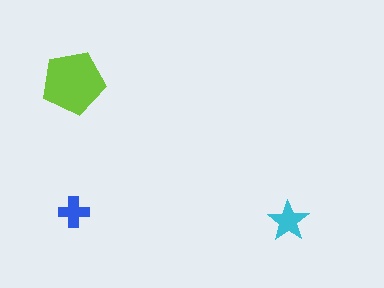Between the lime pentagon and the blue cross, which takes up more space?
The lime pentagon.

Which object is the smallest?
The blue cross.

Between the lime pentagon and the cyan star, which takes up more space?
The lime pentagon.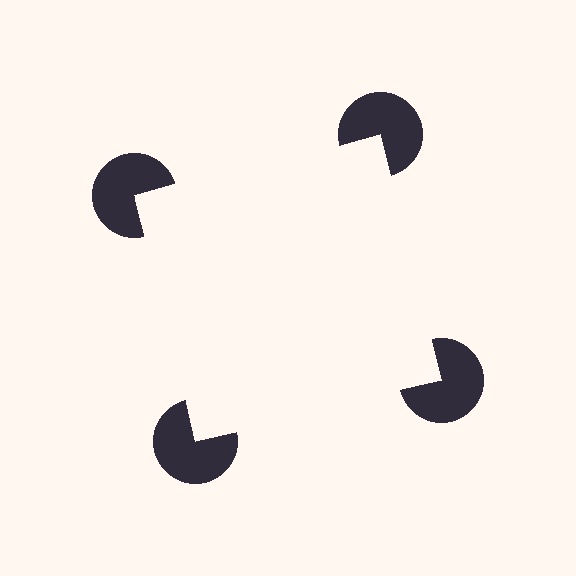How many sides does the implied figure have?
4 sides.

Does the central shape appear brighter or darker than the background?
It typically appears slightly brighter than the background, even though no actual brightness change is drawn.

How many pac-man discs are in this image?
There are 4 — one at each vertex of the illusory square.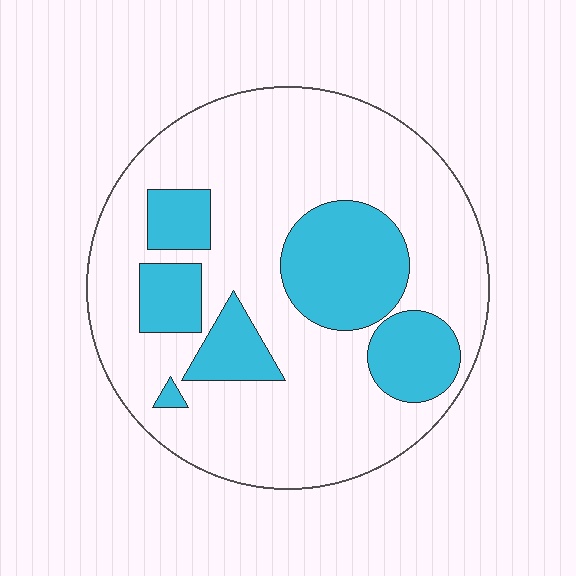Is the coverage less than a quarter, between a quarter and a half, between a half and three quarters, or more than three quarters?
Between a quarter and a half.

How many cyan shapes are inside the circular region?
6.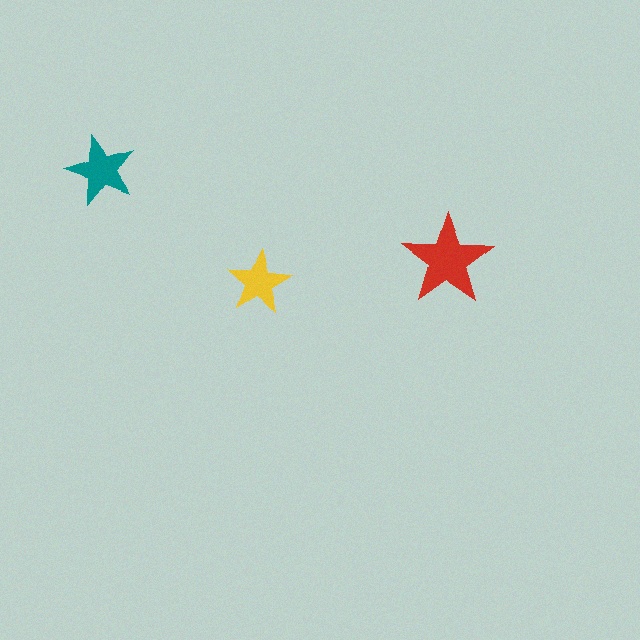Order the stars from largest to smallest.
the red one, the teal one, the yellow one.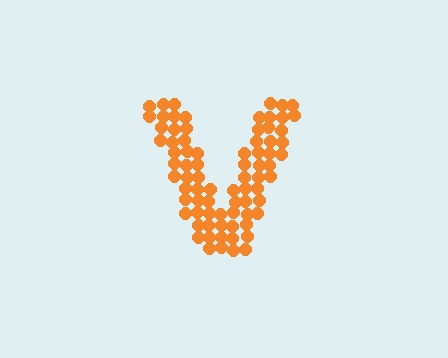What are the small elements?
The small elements are circles.